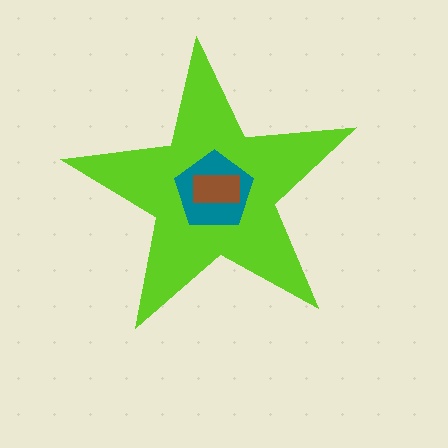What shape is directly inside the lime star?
The teal pentagon.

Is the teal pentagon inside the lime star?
Yes.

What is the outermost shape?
The lime star.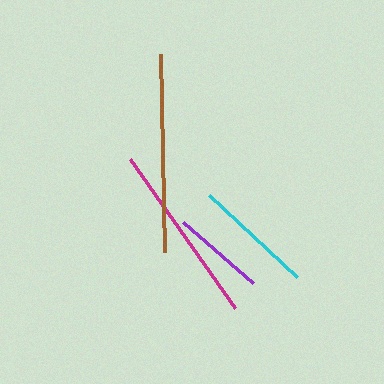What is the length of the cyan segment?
The cyan segment is approximately 120 pixels long.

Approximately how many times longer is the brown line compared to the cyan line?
The brown line is approximately 1.7 times the length of the cyan line.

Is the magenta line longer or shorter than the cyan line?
The magenta line is longer than the cyan line.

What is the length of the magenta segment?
The magenta segment is approximately 182 pixels long.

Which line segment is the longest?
The brown line is the longest at approximately 199 pixels.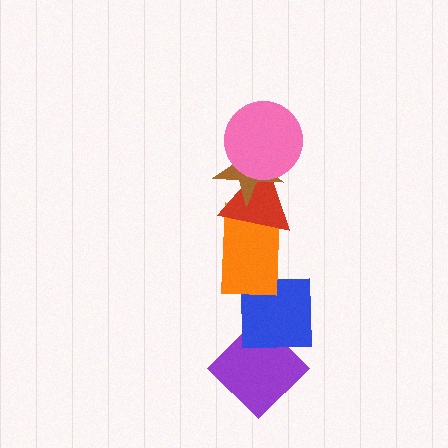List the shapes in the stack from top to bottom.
From top to bottom: the pink circle, the brown star, the red triangle, the orange rectangle, the blue square, the purple diamond.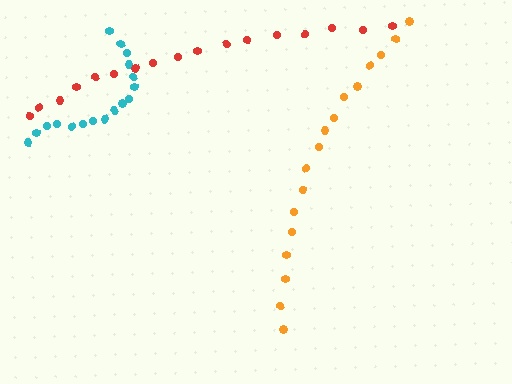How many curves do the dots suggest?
There are 3 distinct paths.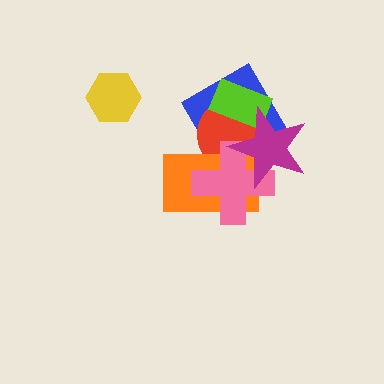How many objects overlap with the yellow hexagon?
0 objects overlap with the yellow hexagon.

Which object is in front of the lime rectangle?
The magenta star is in front of the lime rectangle.